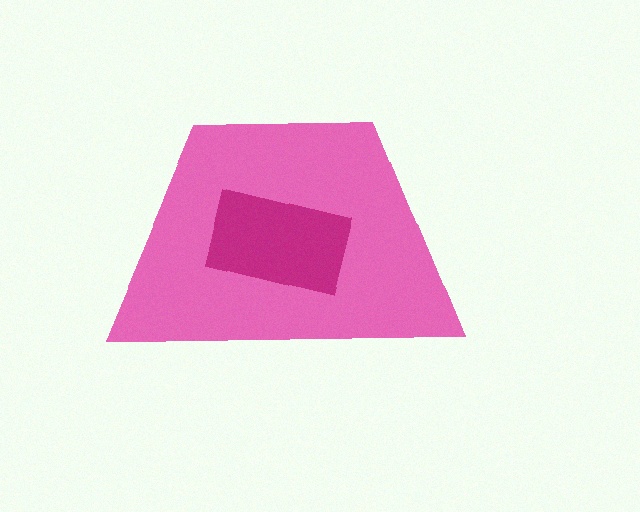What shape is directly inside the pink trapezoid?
The magenta rectangle.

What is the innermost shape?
The magenta rectangle.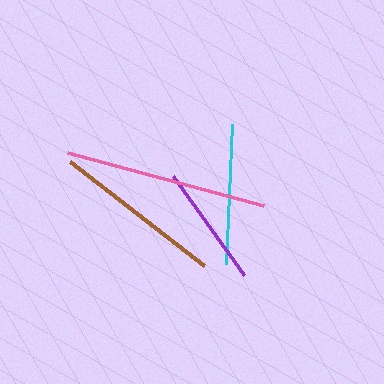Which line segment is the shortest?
The purple line is the shortest at approximately 122 pixels.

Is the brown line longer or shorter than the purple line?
The brown line is longer than the purple line.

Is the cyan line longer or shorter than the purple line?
The cyan line is longer than the purple line.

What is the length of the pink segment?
The pink segment is approximately 203 pixels long.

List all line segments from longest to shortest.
From longest to shortest: pink, brown, cyan, purple.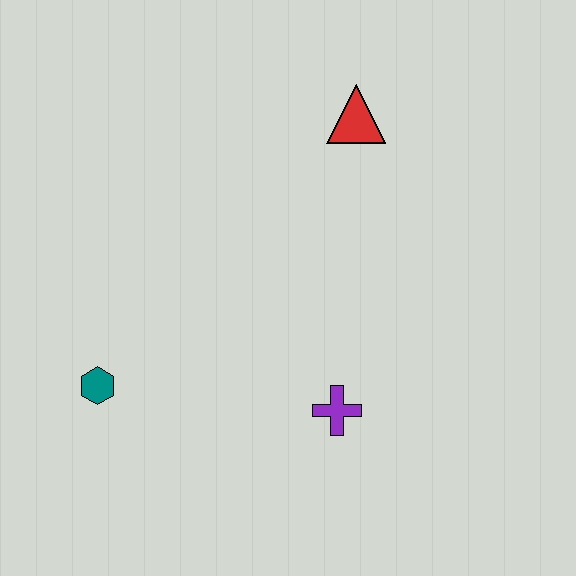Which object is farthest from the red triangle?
The teal hexagon is farthest from the red triangle.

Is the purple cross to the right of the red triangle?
No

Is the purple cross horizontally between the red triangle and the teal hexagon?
Yes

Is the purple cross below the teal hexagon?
Yes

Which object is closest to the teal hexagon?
The purple cross is closest to the teal hexagon.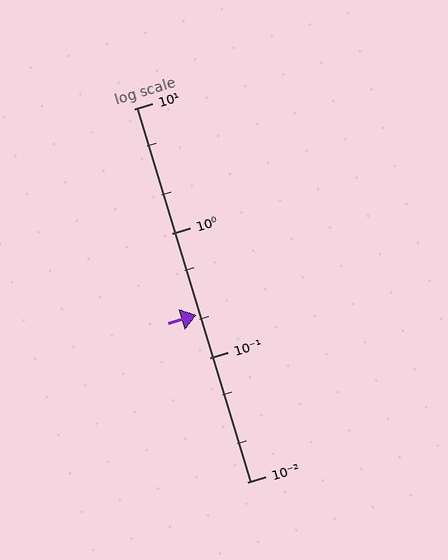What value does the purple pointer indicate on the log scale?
The pointer indicates approximately 0.22.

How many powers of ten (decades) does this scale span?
The scale spans 3 decades, from 0.01 to 10.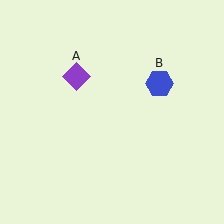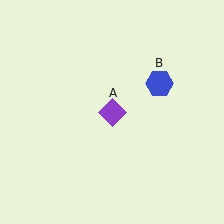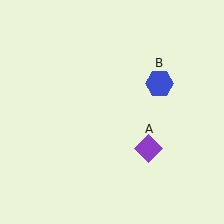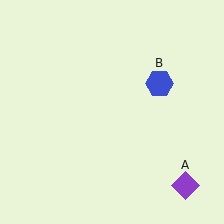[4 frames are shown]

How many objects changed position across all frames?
1 object changed position: purple diamond (object A).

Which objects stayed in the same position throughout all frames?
Blue hexagon (object B) remained stationary.